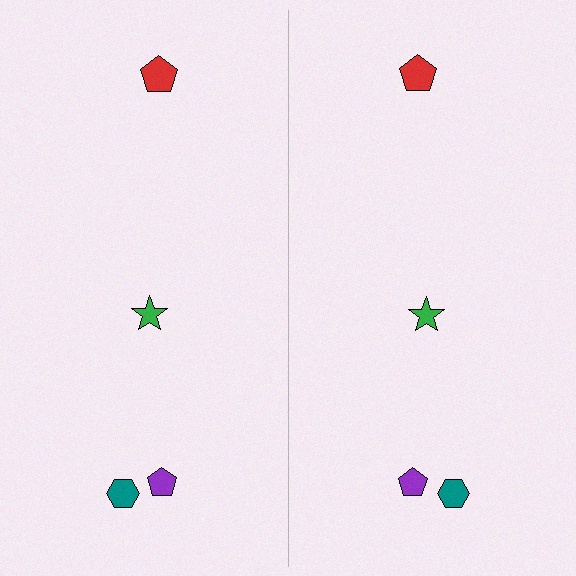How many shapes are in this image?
There are 8 shapes in this image.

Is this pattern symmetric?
Yes, this pattern has bilateral (reflection) symmetry.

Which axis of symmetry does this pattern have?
The pattern has a vertical axis of symmetry running through the center of the image.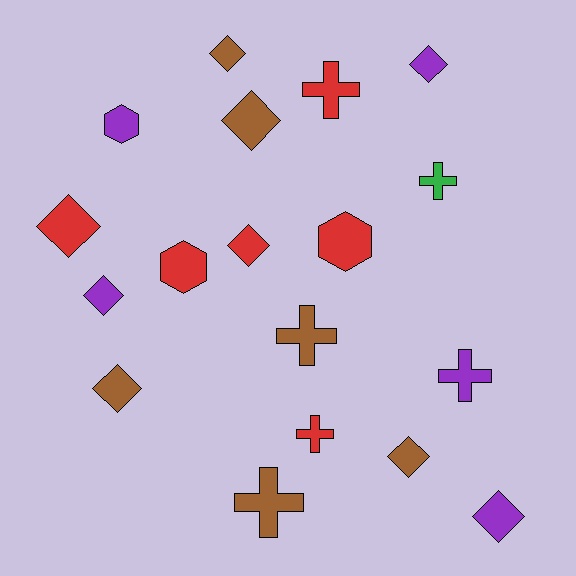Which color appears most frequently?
Brown, with 6 objects.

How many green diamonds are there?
There are no green diamonds.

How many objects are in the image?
There are 18 objects.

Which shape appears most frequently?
Diamond, with 9 objects.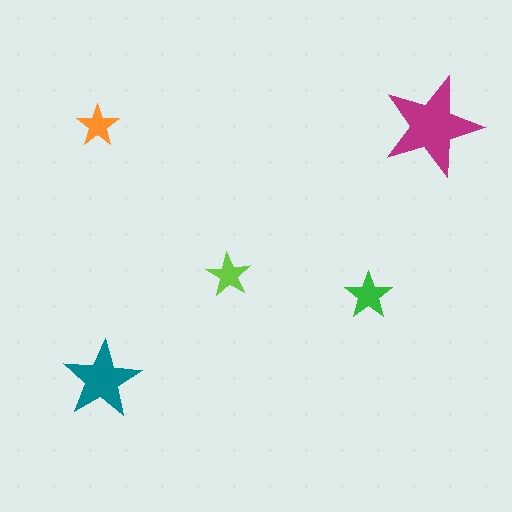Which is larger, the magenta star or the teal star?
The magenta one.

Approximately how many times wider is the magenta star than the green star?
About 2 times wider.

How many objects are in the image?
There are 5 objects in the image.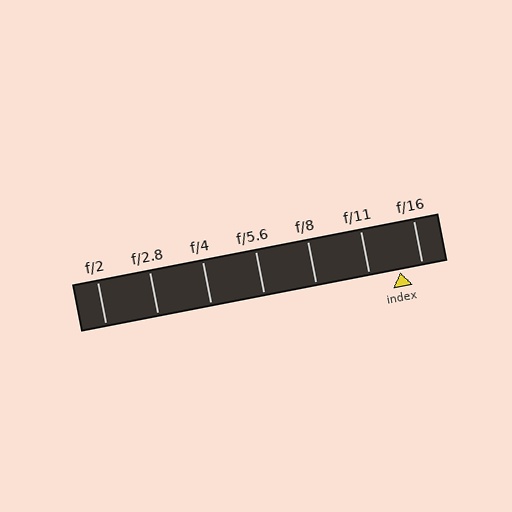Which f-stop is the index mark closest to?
The index mark is closest to f/16.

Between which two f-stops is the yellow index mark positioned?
The index mark is between f/11 and f/16.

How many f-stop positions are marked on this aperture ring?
There are 7 f-stop positions marked.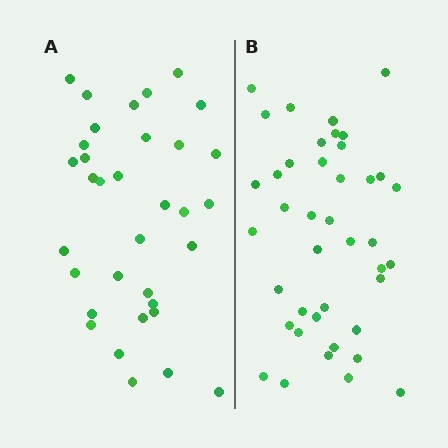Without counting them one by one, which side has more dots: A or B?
Region B (the right region) has more dots.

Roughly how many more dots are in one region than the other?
Region B has roughly 8 or so more dots than region A.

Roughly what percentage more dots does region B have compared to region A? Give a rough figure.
About 20% more.